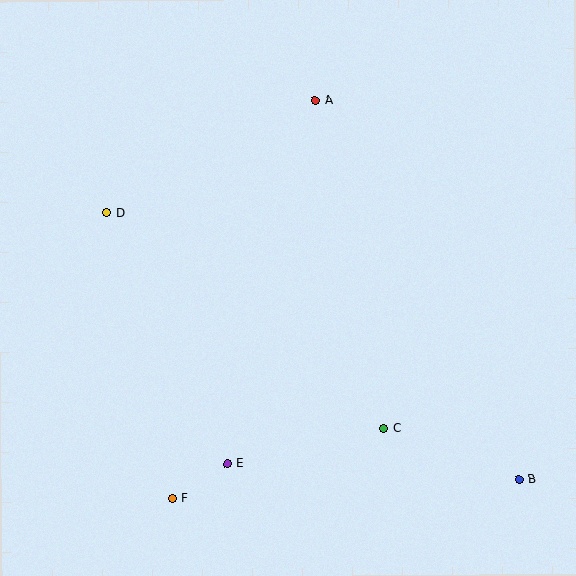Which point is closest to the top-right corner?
Point A is closest to the top-right corner.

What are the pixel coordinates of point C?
Point C is at (384, 429).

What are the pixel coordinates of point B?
Point B is at (519, 479).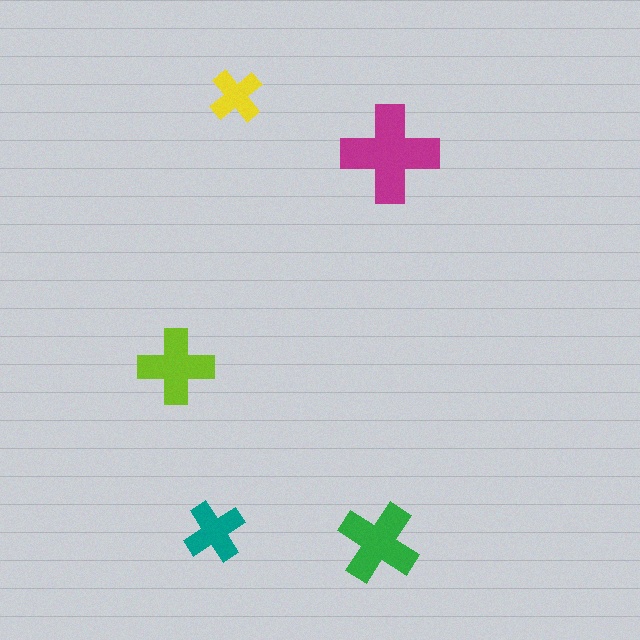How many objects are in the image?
There are 5 objects in the image.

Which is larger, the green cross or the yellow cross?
The green one.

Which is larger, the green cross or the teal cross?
The green one.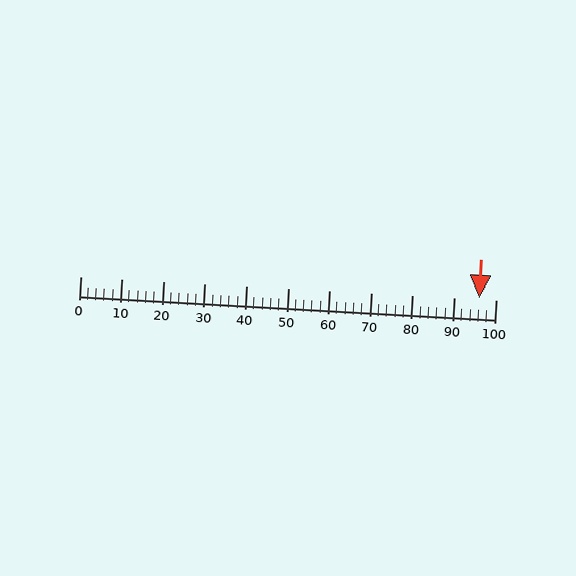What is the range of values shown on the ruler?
The ruler shows values from 0 to 100.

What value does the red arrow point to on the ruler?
The red arrow points to approximately 96.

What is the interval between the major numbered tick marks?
The major tick marks are spaced 10 units apart.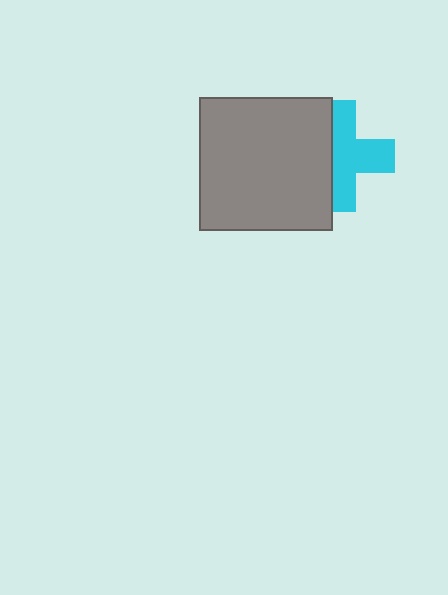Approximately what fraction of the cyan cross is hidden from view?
Roughly 41% of the cyan cross is hidden behind the gray square.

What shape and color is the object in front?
The object in front is a gray square.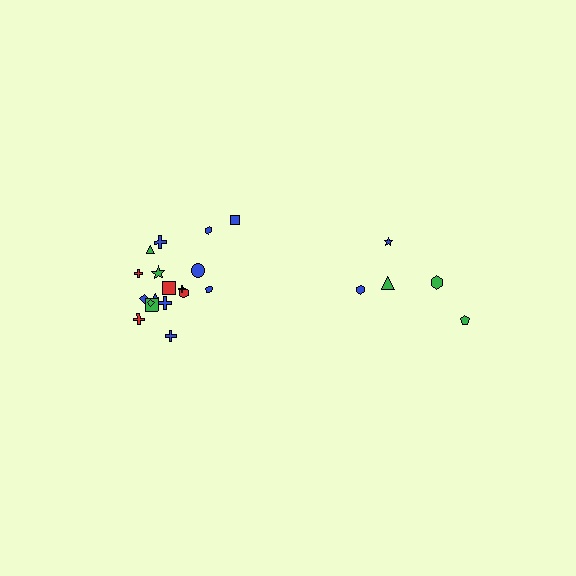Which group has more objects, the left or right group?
The left group.